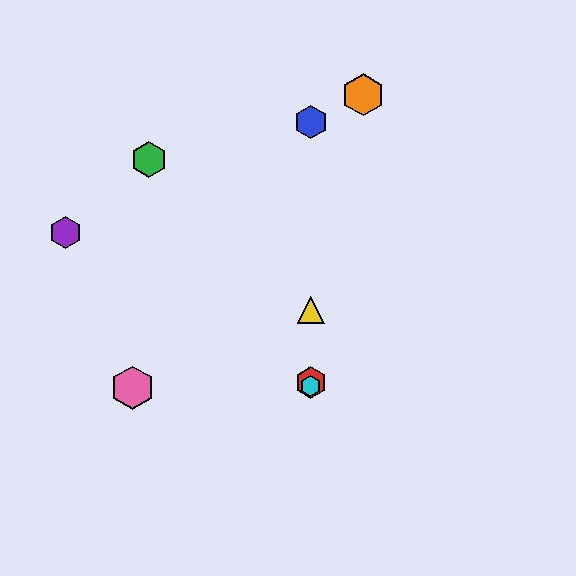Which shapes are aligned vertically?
The red hexagon, the blue hexagon, the yellow triangle, the cyan hexagon are aligned vertically.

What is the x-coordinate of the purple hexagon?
The purple hexagon is at x≈66.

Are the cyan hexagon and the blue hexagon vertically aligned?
Yes, both are at x≈311.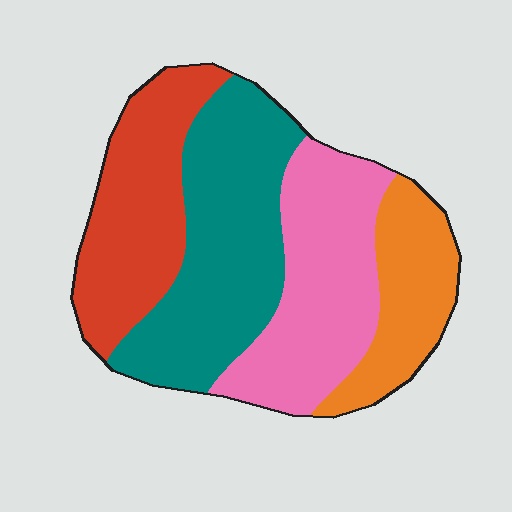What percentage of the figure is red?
Red takes up between a sixth and a third of the figure.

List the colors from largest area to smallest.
From largest to smallest: teal, pink, red, orange.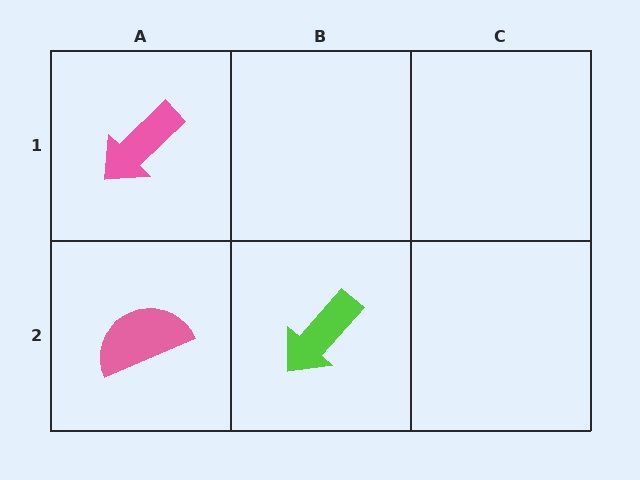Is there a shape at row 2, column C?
No, that cell is empty.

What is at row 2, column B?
A lime arrow.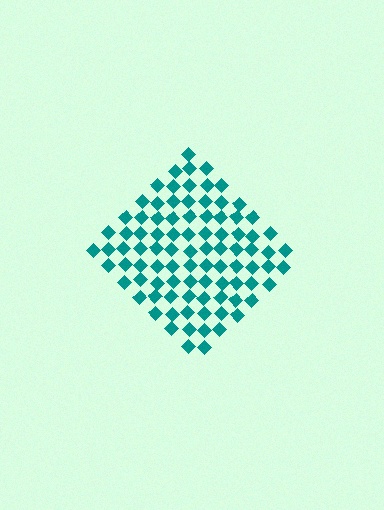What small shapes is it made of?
It is made of small diamonds.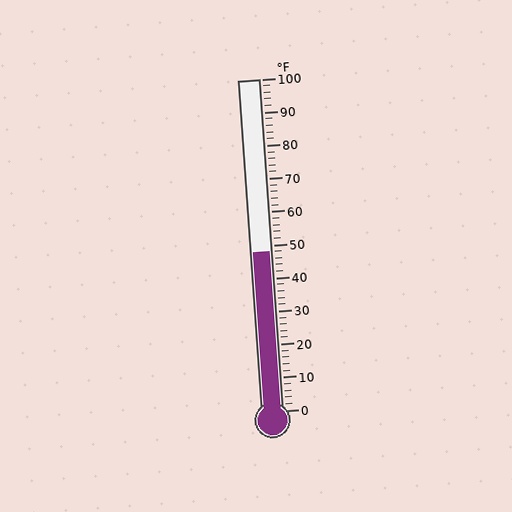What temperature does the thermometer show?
The thermometer shows approximately 48°F.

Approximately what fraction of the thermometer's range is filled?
The thermometer is filled to approximately 50% of its range.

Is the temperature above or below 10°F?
The temperature is above 10°F.